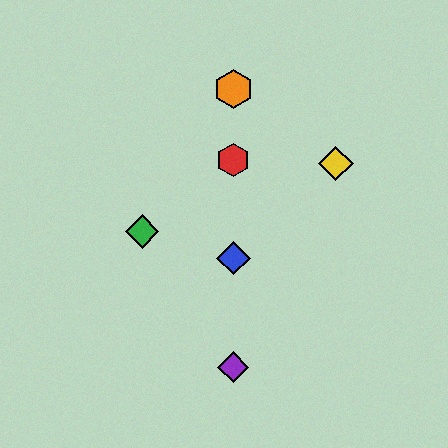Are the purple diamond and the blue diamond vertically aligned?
Yes, both are at x≈233.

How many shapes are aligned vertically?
4 shapes (the red hexagon, the blue diamond, the purple diamond, the orange hexagon) are aligned vertically.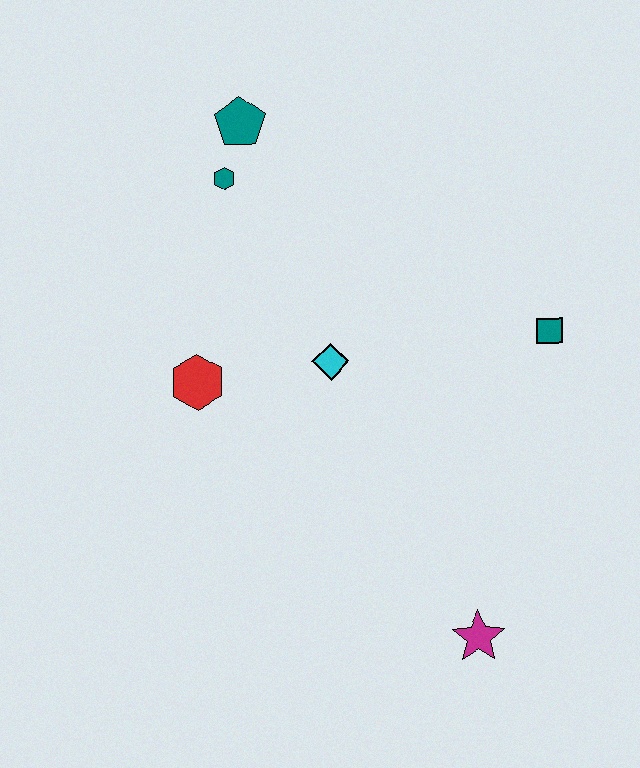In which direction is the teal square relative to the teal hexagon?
The teal square is to the right of the teal hexagon.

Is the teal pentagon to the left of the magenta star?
Yes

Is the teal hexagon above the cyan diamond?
Yes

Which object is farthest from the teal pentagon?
The magenta star is farthest from the teal pentagon.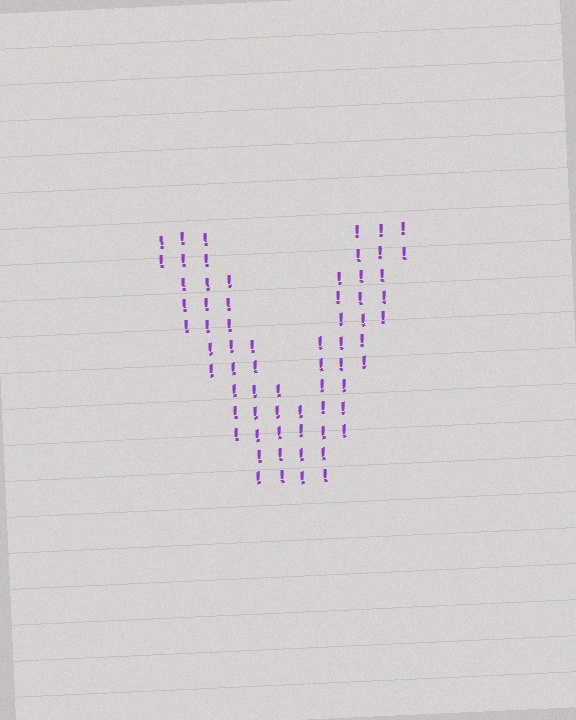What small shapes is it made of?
It is made of small exclamation marks.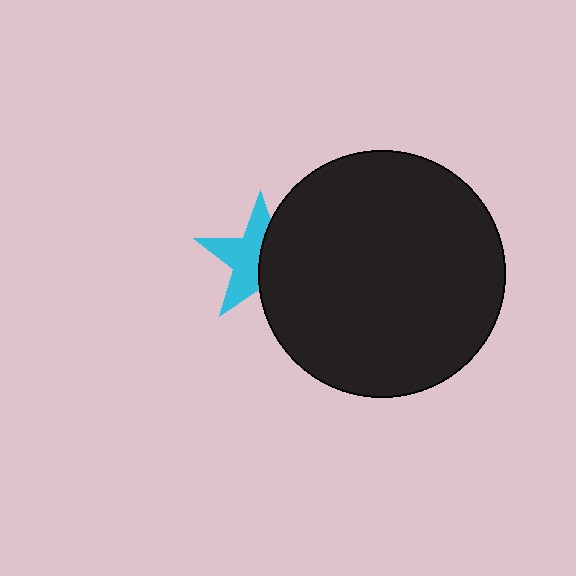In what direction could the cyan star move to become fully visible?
The cyan star could move left. That would shift it out from behind the black circle entirely.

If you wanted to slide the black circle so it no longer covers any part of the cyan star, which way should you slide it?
Slide it right — that is the most direct way to separate the two shapes.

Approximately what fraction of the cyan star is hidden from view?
Roughly 46% of the cyan star is hidden behind the black circle.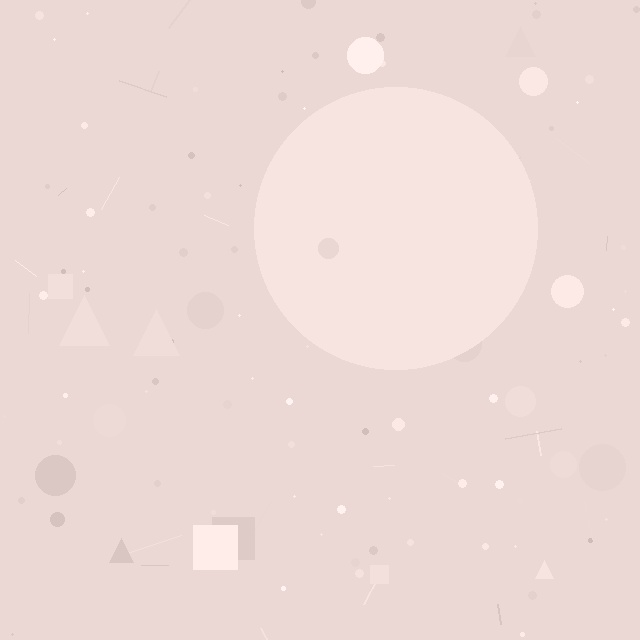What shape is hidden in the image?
A circle is hidden in the image.